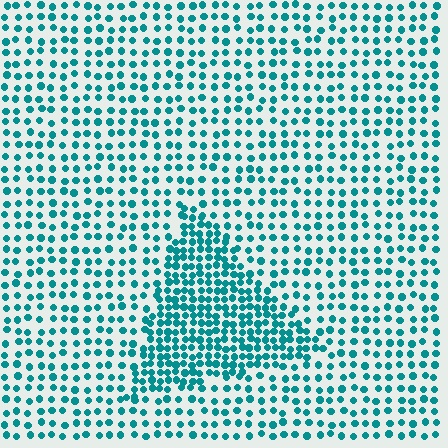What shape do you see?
I see a triangle.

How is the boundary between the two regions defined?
The boundary is defined by a change in element density (approximately 2.0x ratio). All elements are the same color, size, and shape.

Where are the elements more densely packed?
The elements are more densely packed inside the triangle boundary.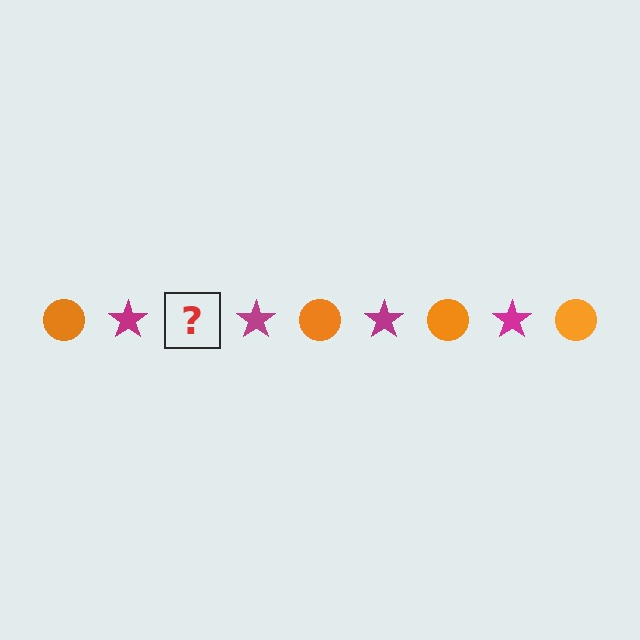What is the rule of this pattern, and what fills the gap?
The rule is that the pattern alternates between orange circle and magenta star. The gap should be filled with an orange circle.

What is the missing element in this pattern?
The missing element is an orange circle.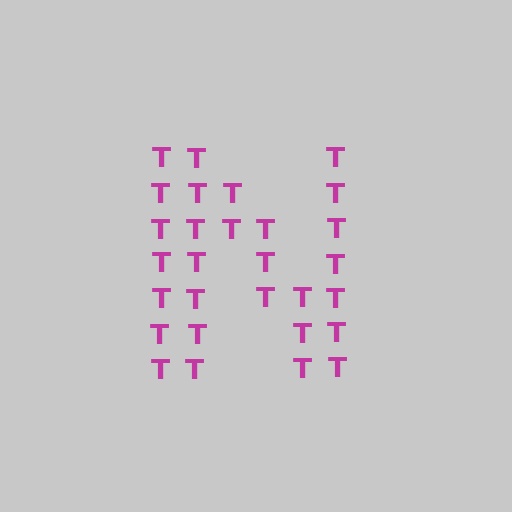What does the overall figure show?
The overall figure shows the letter N.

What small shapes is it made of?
It is made of small letter T's.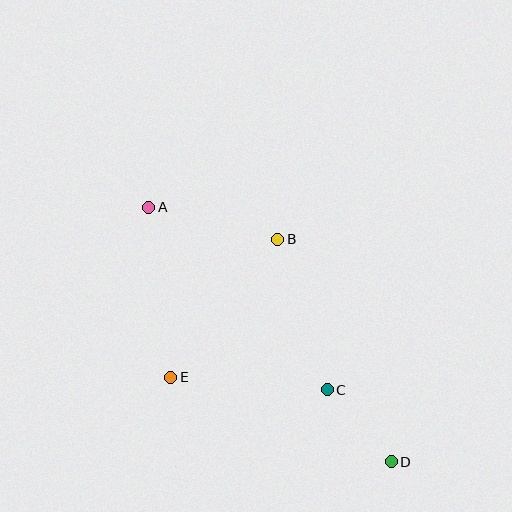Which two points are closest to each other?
Points C and D are closest to each other.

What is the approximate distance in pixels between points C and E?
The distance between C and E is approximately 157 pixels.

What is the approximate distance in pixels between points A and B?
The distance between A and B is approximately 133 pixels.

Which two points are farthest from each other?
Points A and D are farthest from each other.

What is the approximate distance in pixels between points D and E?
The distance between D and E is approximately 236 pixels.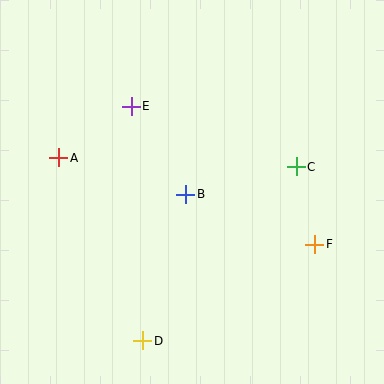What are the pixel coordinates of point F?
Point F is at (315, 244).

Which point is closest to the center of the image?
Point B at (186, 194) is closest to the center.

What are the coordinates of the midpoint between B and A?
The midpoint between B and A is at (122, 176).